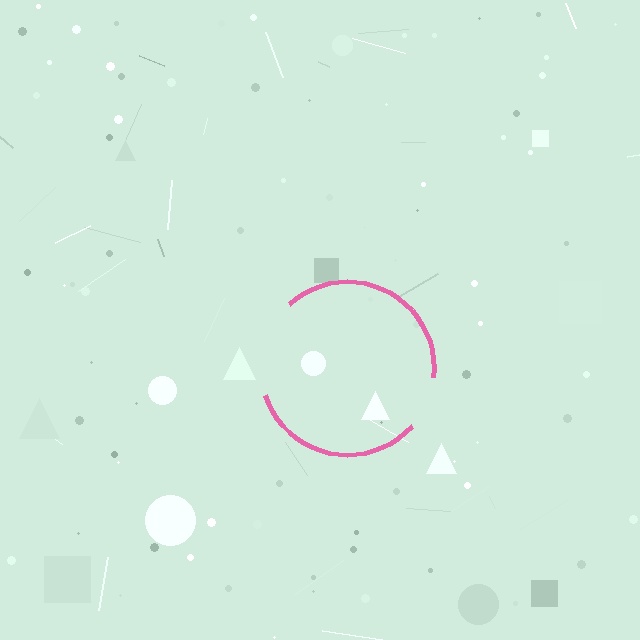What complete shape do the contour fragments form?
The contour fragments form a circle.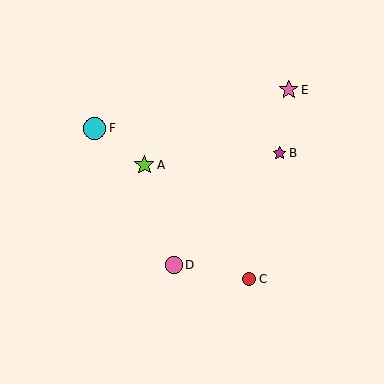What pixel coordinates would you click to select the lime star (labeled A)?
Click at (144, 165) to select the lime star A.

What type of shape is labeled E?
Shape E is a pink star.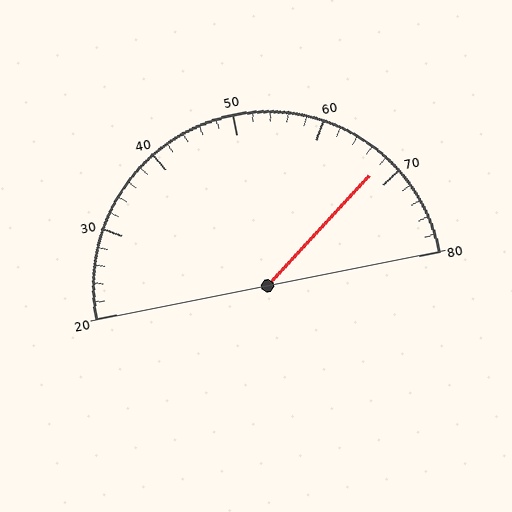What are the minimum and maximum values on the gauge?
The gauge ranges from 20 to 80.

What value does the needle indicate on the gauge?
The needle indicates approximately 68.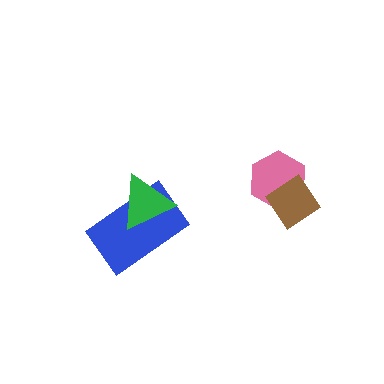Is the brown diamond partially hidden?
No, no other shape covers it.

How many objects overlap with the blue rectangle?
1 object overlaps with the blue rectangle.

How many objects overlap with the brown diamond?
1 object overlaps with the brown diamond.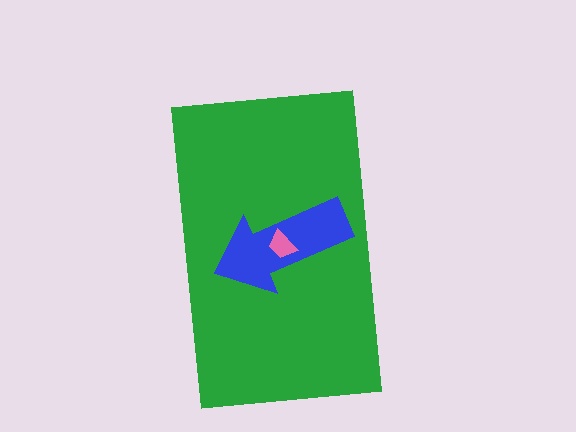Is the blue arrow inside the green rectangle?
Yes.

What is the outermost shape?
The green rectangle.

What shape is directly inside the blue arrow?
The pink trapezoid.